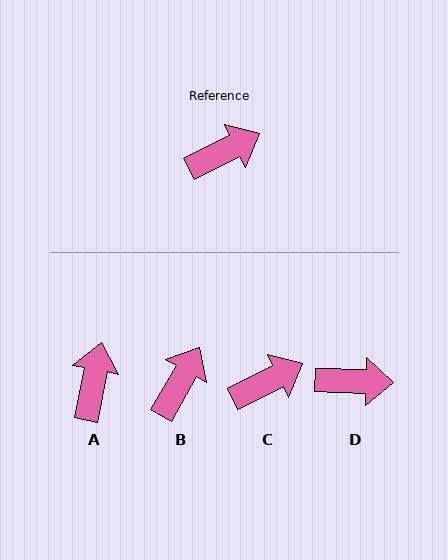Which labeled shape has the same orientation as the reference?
C.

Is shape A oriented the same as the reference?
No, it is off by about 52 degrees.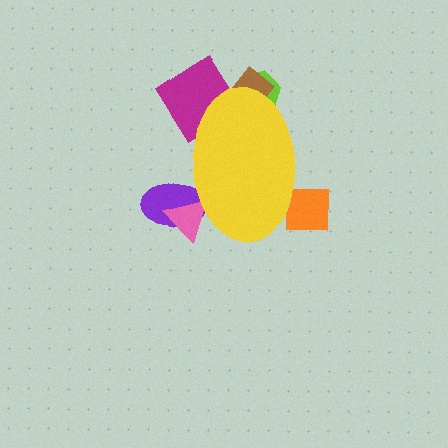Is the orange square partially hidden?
Yes, the orange square is partially hidden behind the yellow ellipse.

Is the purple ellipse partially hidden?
Yes, the purple ellipse is partially hidden behind the yellow ellipse.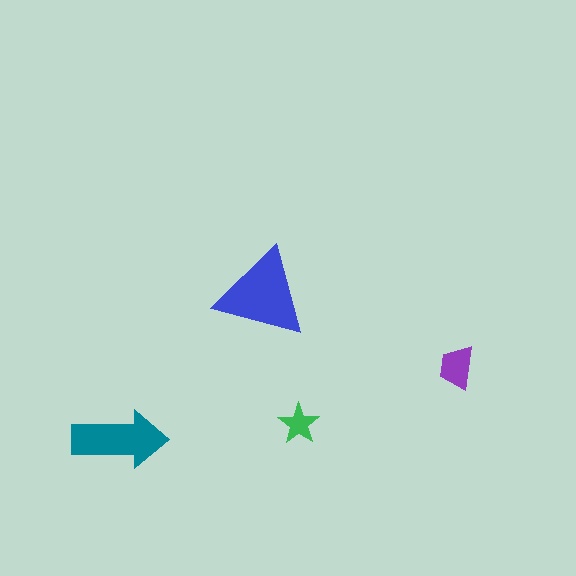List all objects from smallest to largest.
The green star, the purple trapezoid, the teal arrow, the blue triangle.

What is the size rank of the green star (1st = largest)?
4th.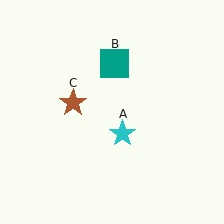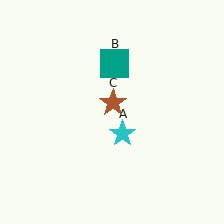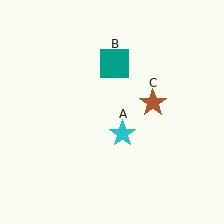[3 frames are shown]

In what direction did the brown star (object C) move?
The brown star (object C) moved right.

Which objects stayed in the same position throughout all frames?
Cyan star (object A) and teal square (object B) remained stationary.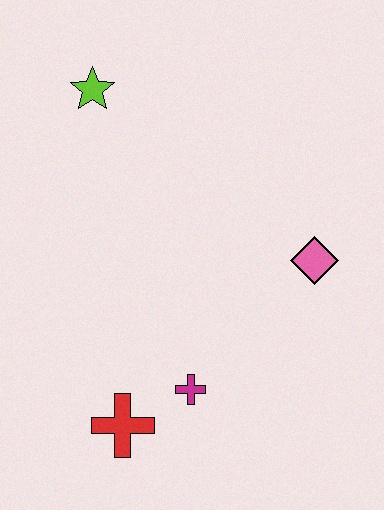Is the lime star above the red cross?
Yes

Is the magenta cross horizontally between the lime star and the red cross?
No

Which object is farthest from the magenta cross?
The lime star is farthest from the magenta cross.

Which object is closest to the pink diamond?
The magenta cross is closest to the pink diamond.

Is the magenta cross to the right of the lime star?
Yes